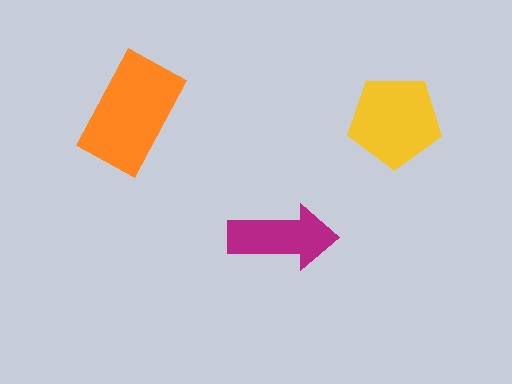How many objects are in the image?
There are 3 objects in the image.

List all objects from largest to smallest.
The orange rectangle, the yellow pentagon, the magenta arrow.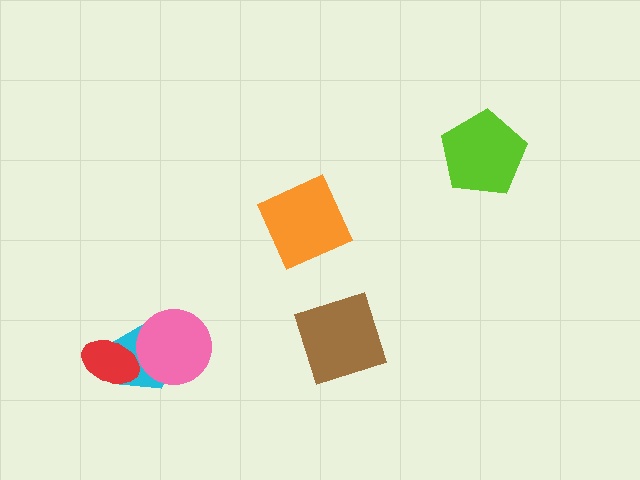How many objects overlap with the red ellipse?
1 object overlaps with the red ellipse.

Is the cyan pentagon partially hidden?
Yes, it is partially covered by another shape.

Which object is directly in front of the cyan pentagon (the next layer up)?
The red ellipse is directly in front of the cyan pentagon.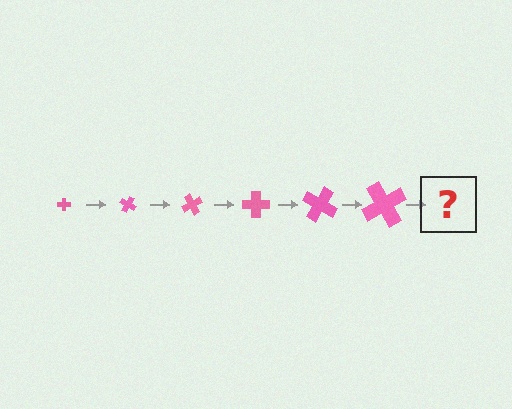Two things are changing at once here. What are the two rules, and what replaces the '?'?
The two rules are that the cross grows larger each step and it rotates 30 degrees each step. The '?' should be a cross, larger than the previous one and rotated 180 degrees from the start.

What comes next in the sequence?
The next element should be a cross, larger than the previous one and rotated 180 degrees from the start.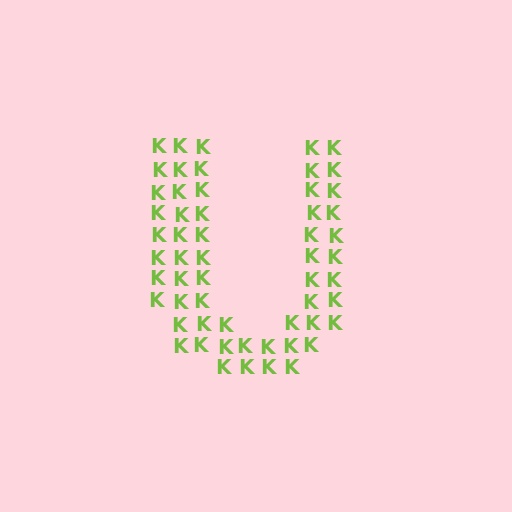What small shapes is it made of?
It is made of small letter K's.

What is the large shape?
The large shape is the letter U.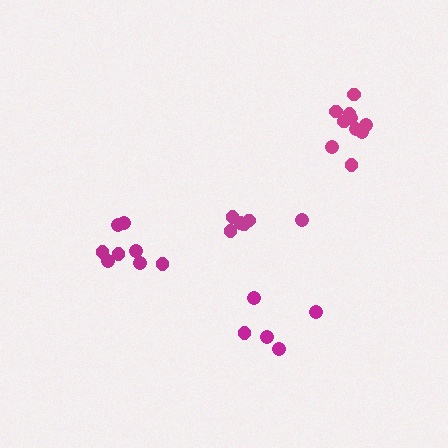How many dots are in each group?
Group 1: 8 dots, Group 2: 5 dots, Group 3: 6 dots, Group 4: 10 dots (29 total).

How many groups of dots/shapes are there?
There are 4 groups.